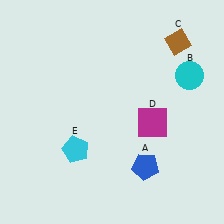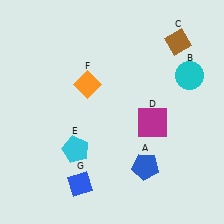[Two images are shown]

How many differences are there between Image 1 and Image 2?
There are 2 differences between the two images.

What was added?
An orange diamond (F), a blue diamond (G) were added in Image 2.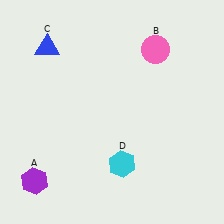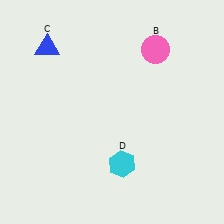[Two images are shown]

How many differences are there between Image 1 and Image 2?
There is 1 difference between the two images.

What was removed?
The purple hexagon (A) was removed in Image 2.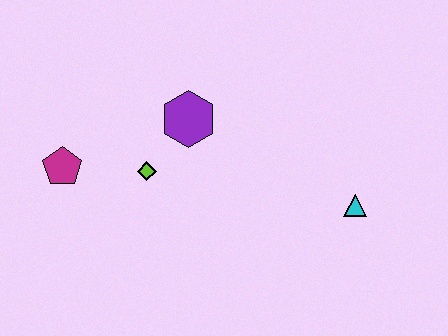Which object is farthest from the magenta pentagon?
The cyan triangle is farthest from the magenta pentagon.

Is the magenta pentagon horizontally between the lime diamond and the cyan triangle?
No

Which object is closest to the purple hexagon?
The lime diamond is closest to the purple hexagon.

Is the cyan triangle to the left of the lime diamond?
No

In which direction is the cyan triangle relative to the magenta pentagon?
The cyan triangle is to the right of the magenta pentagon.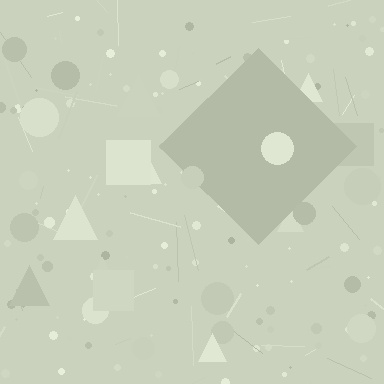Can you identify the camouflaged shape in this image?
The camouflaged shape is a diamond.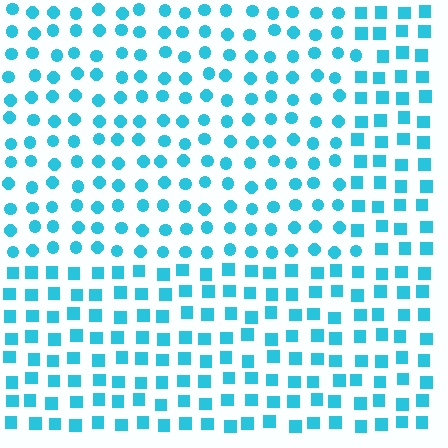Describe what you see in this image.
The image is filled with small cyan elements arranged in a uniform grid. A rectangle-shaped region contains circles, while the surrounding area contains squares. The boundary is defined purely by the change in element shape.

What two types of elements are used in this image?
The image uses circles inside the rectangle region and squares outside it.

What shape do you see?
I see a rectangle.